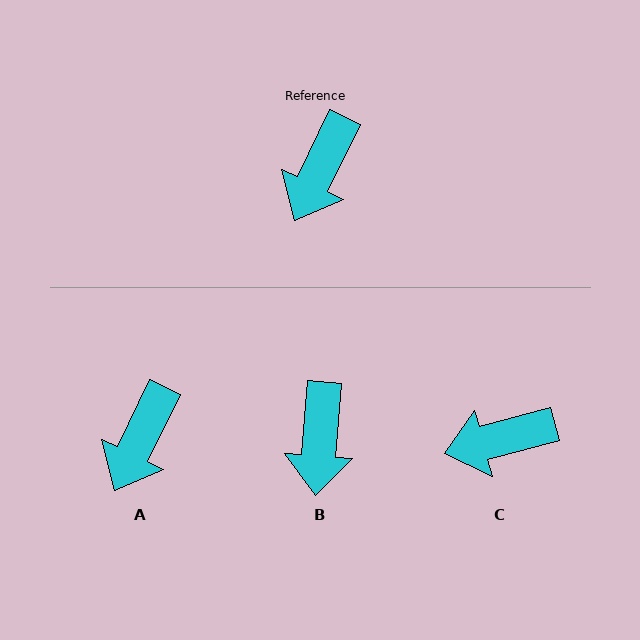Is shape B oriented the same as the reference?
No, it is off by about 22 degrees.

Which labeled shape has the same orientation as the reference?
A.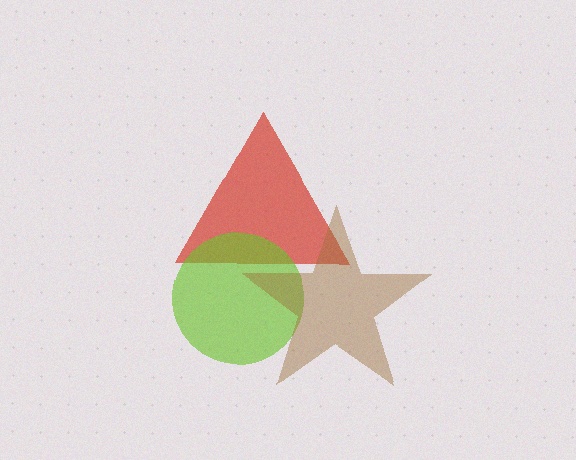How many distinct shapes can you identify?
There are 3 distinct shapes: a red triangle, a lime circle, a brown star.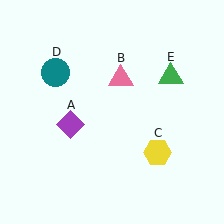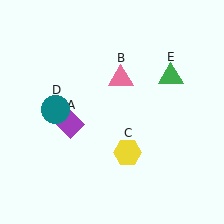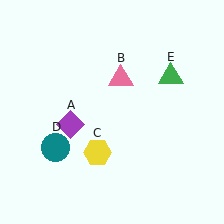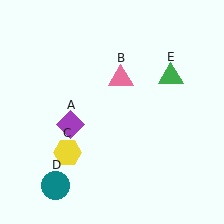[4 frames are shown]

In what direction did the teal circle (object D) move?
The teal circle (object D) moved down.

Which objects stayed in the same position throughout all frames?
Purple diamond (object A) and pink triangle (object B) and green triangle (object E) remained stationary.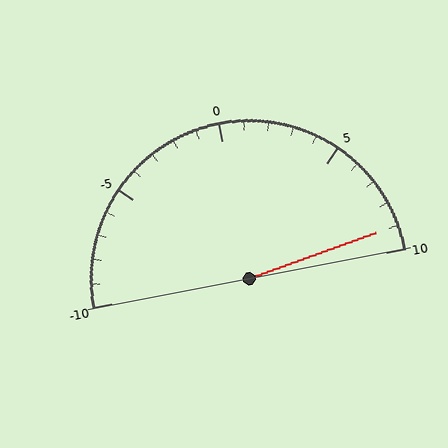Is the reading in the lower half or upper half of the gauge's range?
The reading is in the upper half of the range (-10 to 10).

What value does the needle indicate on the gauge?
The needle indicates approximately 9.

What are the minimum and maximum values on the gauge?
The gauge ranges from -10 to 10.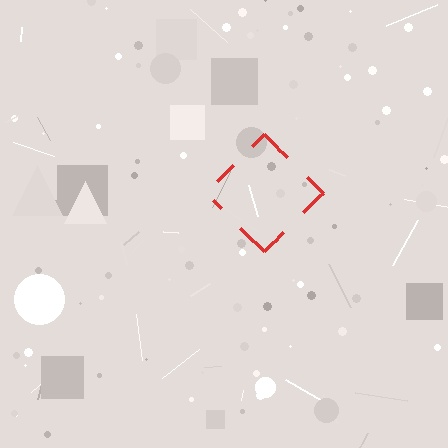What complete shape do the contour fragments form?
The contour fragments form a diamond.